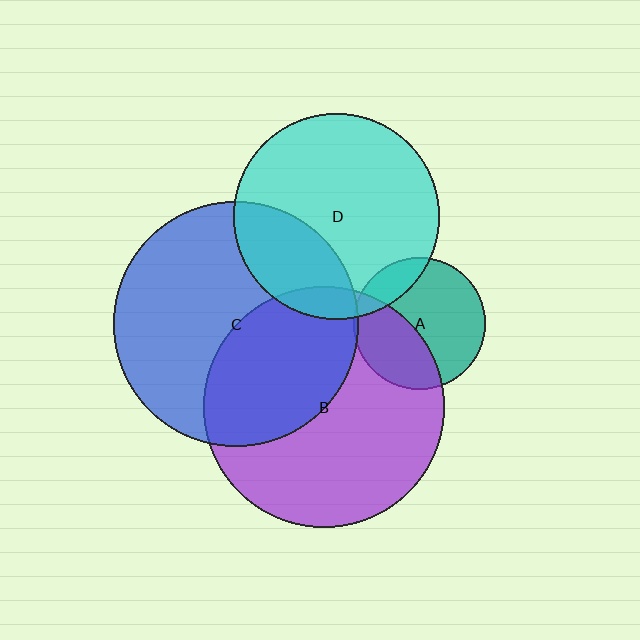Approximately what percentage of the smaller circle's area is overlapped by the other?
Approximately 40%.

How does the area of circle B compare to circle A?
Approximately 3.3 times.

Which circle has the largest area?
Circle C (blue).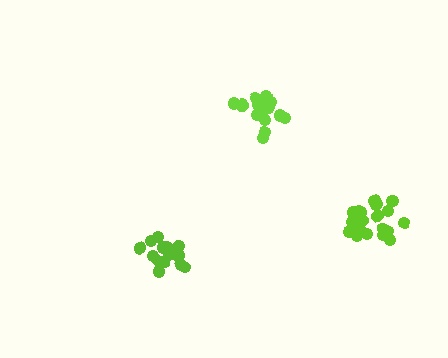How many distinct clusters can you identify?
There are 3 distinct clusters.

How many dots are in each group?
Group 1: 17 dots, Group 2: 19 dots, Group 3: 18 dots (54 total).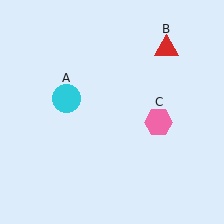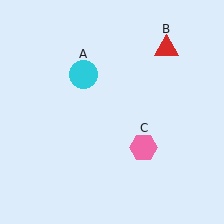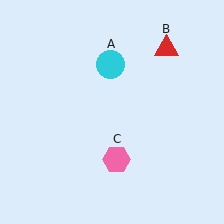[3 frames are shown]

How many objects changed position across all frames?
2 objects changed position: cyan circle (object A), pink hexagon (object C).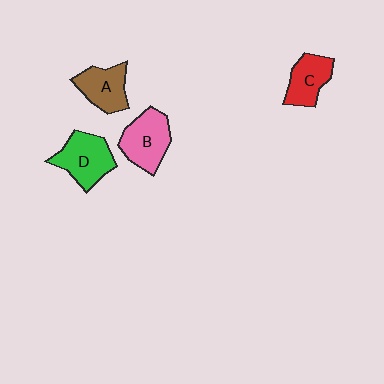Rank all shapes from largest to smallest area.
From largest to smallest: D (green), B (pink), A (brown), C (red).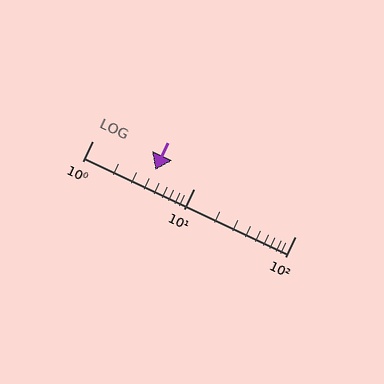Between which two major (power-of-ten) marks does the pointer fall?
The pointer is between 1 and 10.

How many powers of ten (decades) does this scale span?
The scale spans 2 decades, from 1 to 100.